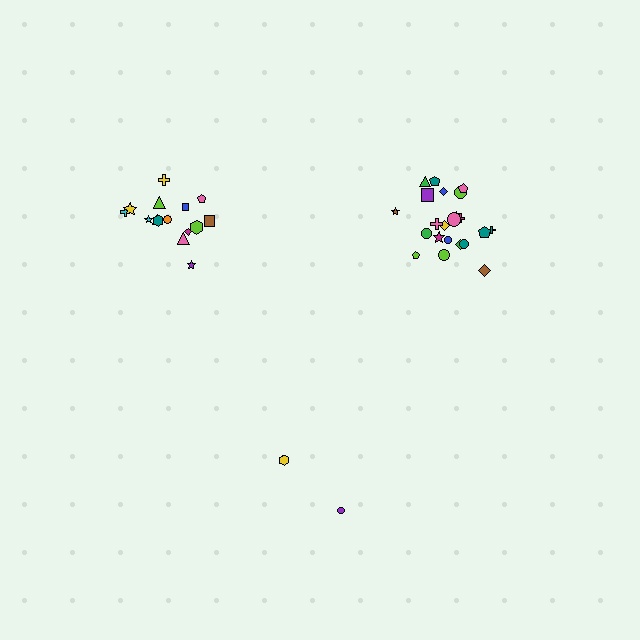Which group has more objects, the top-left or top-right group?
The top-right group.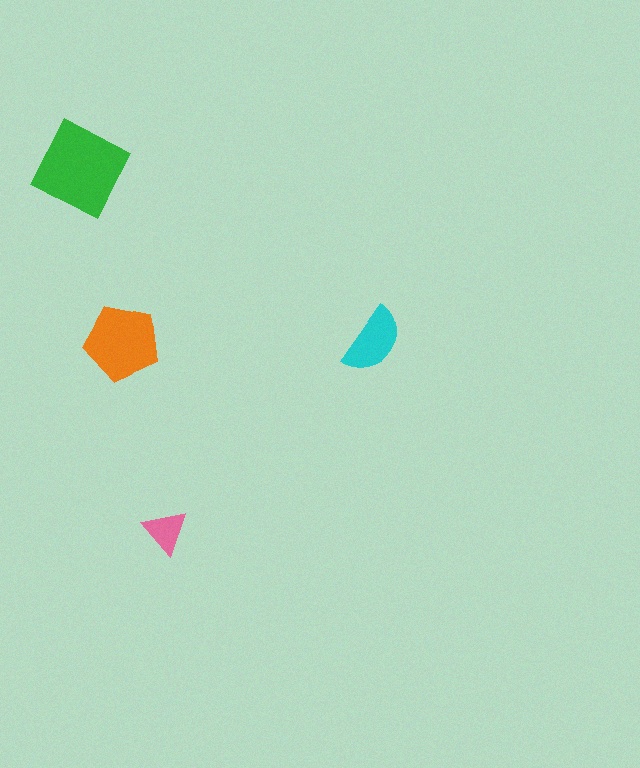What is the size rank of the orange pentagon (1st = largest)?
2nd.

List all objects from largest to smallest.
The green diamond, the orange pentagon, the cyan semicircle, the pink triangle.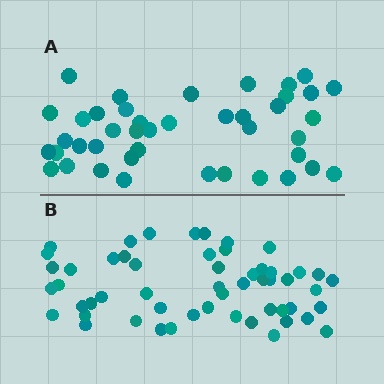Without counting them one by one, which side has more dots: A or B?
Region B (the bottom region) has more dots.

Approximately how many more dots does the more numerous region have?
Region B has roughly 12 or so more dots than region A.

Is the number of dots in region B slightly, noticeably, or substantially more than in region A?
Region B has noticeably more, but not dramatically so. The ratio is roughly 1.3 to 1.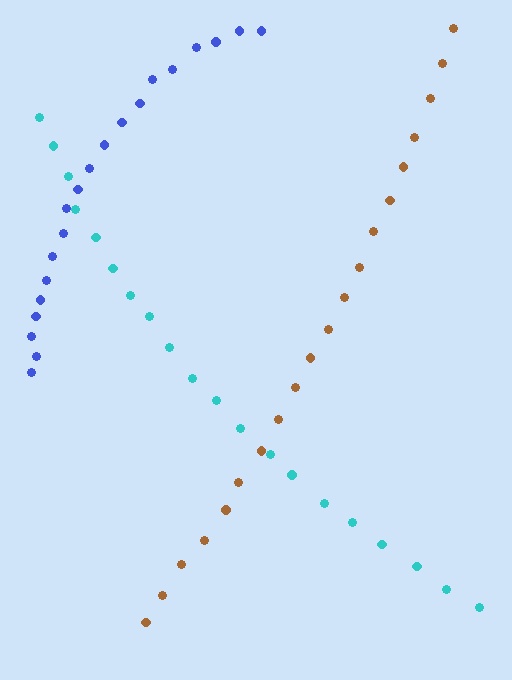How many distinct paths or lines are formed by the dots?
There are 3 distinct paths.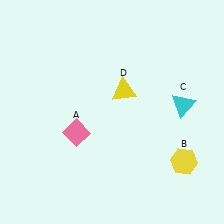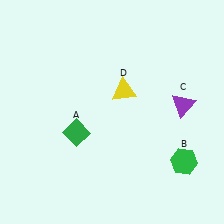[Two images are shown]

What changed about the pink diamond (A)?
In Image 1, A is pink. In Image 2, it changed to green.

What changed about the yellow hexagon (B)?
In Image 1, B is yellow. In Image 2, it changed to green.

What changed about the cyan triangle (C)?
In Image 1, C is cyan. In Image 2, it changed to purple.